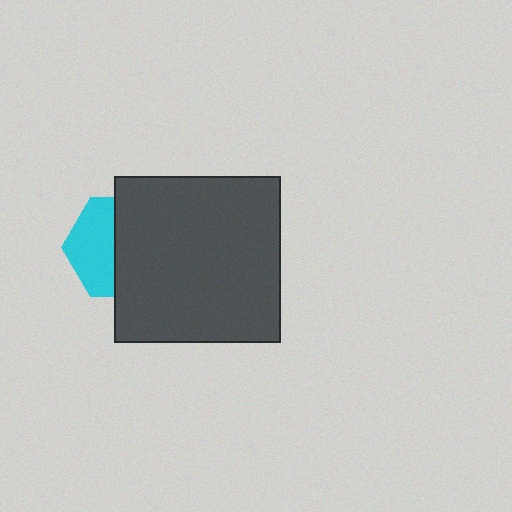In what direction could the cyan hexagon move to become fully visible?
The cyan hexagon could move left. That would shift it out from behind the dark gray square entirely.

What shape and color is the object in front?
The object in front is a dark gray square.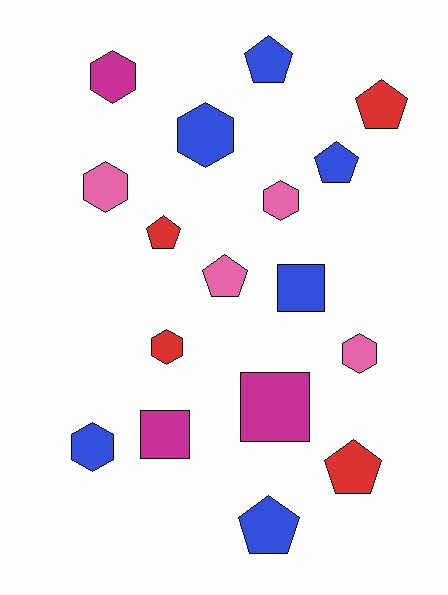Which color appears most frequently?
Blue, with 6 objects.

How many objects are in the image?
There are 17 objects.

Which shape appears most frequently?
Pentagon, with 7 objects.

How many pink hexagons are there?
There are 3 pink hexagons.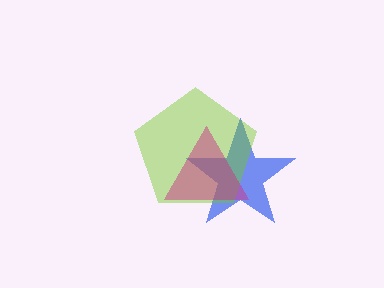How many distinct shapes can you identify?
There are 3 distinct shapes: a blue star, a lime pentagon, a magenta triangle.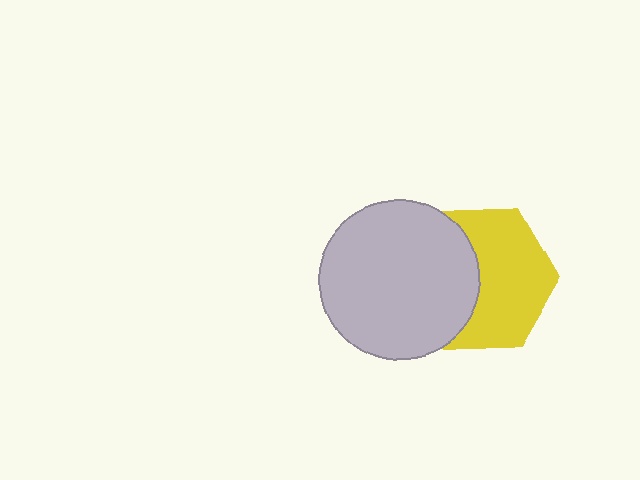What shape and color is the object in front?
The object in front is a light gray circle.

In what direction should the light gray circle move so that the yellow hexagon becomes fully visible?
The light gray circle should move left. That is the shortest direction to clear the overlap and leave the yellow hexagon fully visible.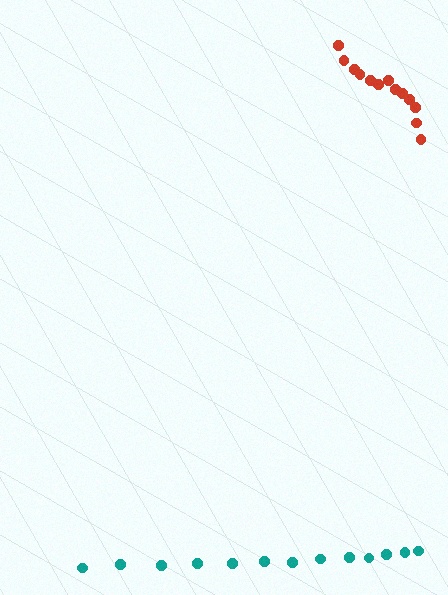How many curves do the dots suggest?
There are 2 distinct paths.